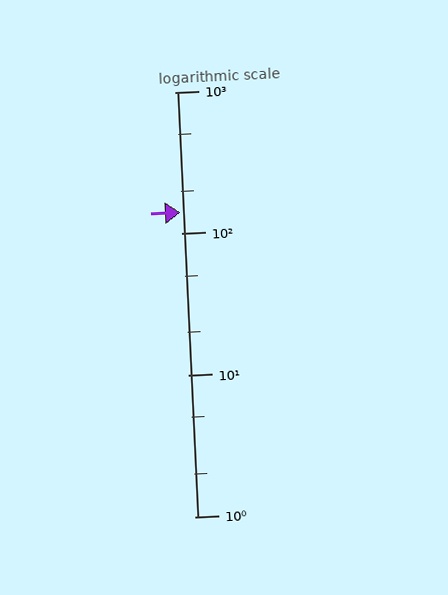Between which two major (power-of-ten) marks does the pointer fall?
The pointer is between 100 and 1000.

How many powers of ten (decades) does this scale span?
The scale spans 3 decades, from 1 to 1000.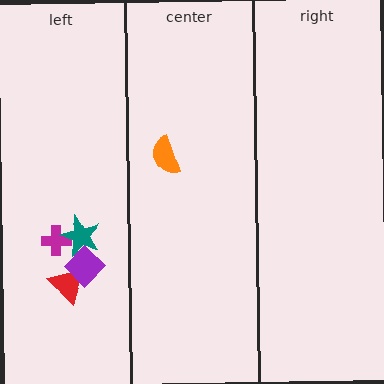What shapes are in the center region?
The orange semicircle.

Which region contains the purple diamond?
The left region.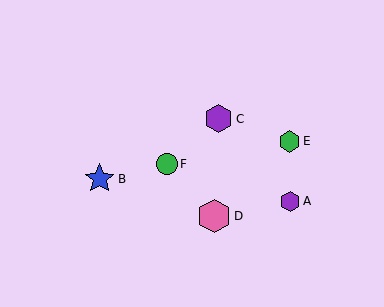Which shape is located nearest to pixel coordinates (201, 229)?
The pink hexagon (labeled D) at (214, 216) is nearest to that location.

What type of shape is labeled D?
Shape D is a pink hexagon.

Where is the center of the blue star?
The center of the blue star is at (100, 179).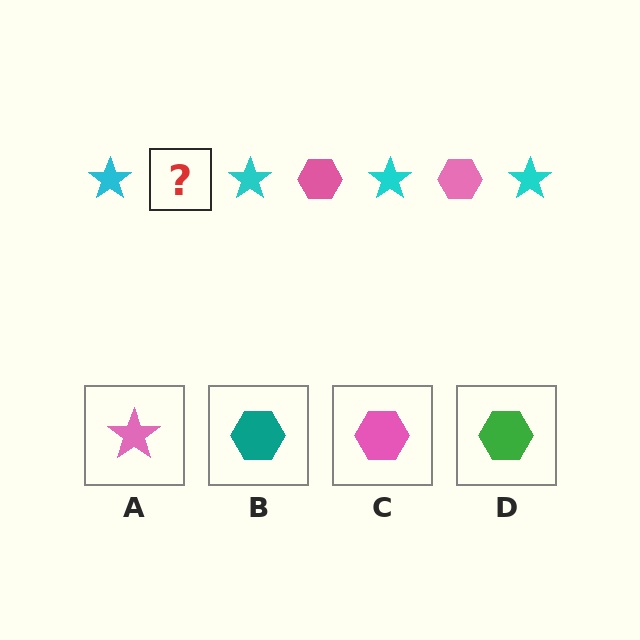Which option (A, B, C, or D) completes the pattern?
C.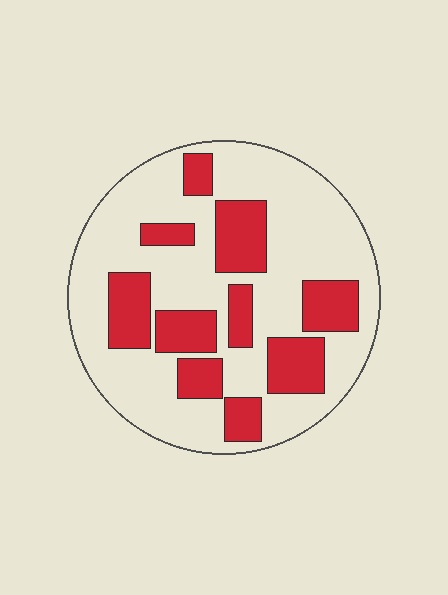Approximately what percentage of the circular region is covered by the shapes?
Approximately 30%.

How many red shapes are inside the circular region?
10.